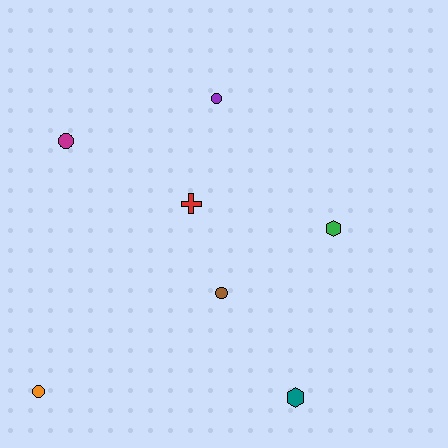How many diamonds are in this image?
There are no diamonds.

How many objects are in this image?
There are 7 objects.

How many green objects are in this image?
There is 1 green object.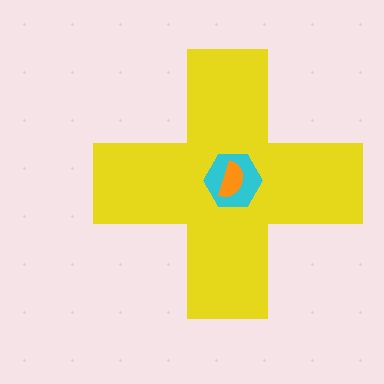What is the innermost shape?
The orange semicircle.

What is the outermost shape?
The yellow cross.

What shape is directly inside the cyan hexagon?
The orange semicircle.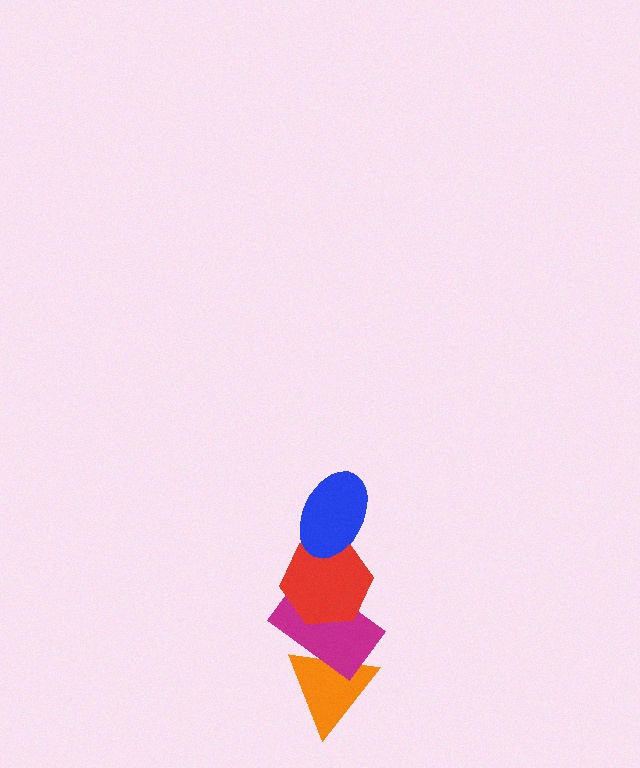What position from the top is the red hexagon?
The red hexagon is 2nd from the top.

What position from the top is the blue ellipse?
The blue ellipse is 1st from the top.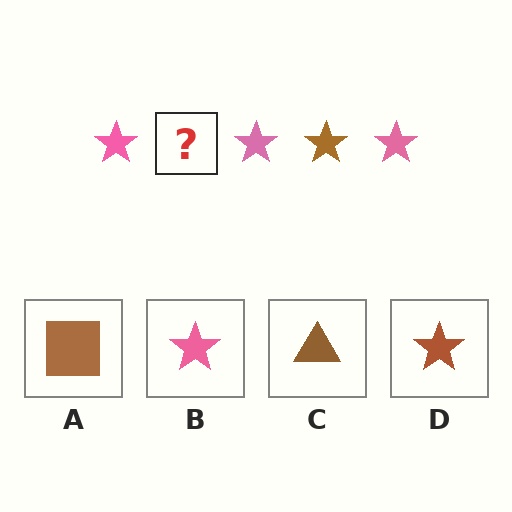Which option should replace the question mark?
Option D.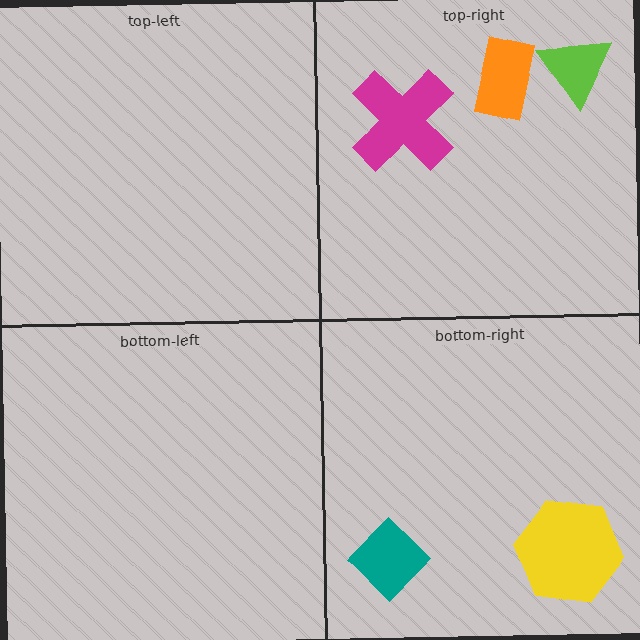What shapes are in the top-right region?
The lime triangle, the magenta cross, the orange rectangle.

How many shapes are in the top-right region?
3.